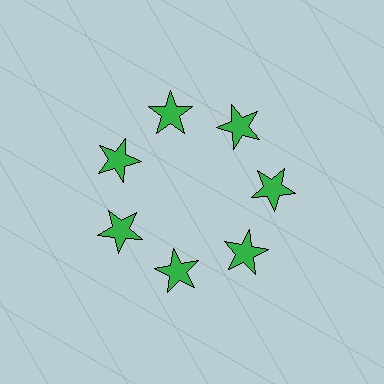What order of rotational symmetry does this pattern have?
This pattern has 7-fold rotational symmetry.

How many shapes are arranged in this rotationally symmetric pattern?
There are 7 shapes, arranged in 7 groups of 1.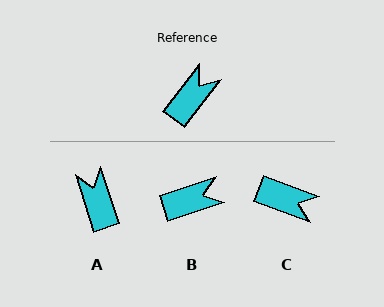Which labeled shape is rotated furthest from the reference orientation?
C, about 73 degrees away.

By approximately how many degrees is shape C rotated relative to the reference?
Approximately 73 degrees clockwise.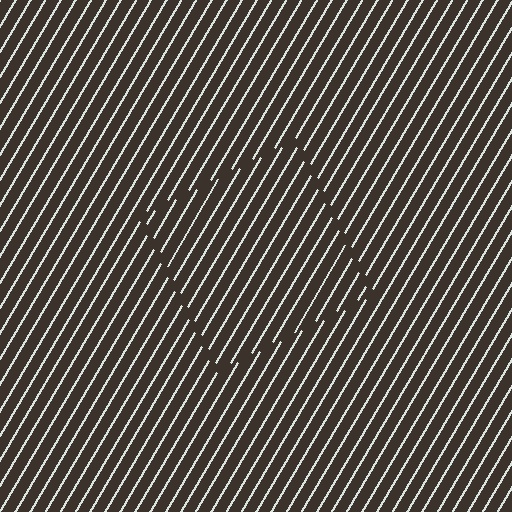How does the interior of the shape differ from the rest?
The interior of the shape contains the same grating, shifted by half a period — the contour is defined by the phase discontinuity where line-ends from the inner and outer gratings abut.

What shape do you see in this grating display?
An illusory square. The interior of the shape contains the same grating, shifted by half a period — the contour is defined by the phase discontinuity where line-ends from the inner and outer gratings abut.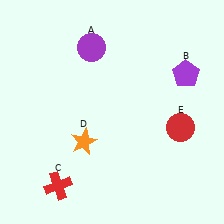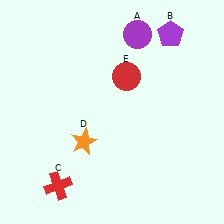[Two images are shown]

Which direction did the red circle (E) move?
The red circle (E) moved left.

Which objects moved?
The objects that moved are: the purple circle (A), the purple pentagon (B), the red circle (E).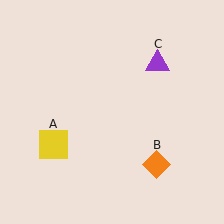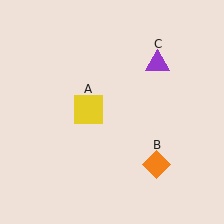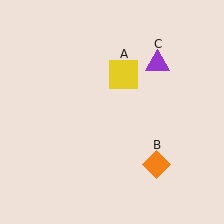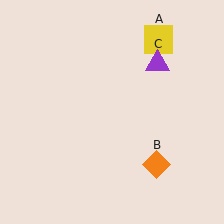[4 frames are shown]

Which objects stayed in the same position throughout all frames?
Orange diamond (object B) and purple triangle (object C) remained stationary.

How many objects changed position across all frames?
1 object changed position: yellow square (object A).